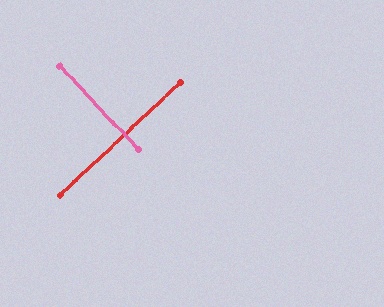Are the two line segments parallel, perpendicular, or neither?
Perpendicular — they meet at approximately 90°.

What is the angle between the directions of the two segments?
Approximately 90 degrees.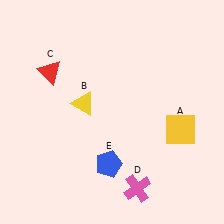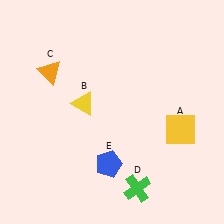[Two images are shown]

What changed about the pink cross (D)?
In Image 1, D is pink. In Image 2, it changed to green.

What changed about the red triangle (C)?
In Image 1, C is red. In Image 2, it changed to orange.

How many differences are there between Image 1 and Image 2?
There are 2 differences between the two images.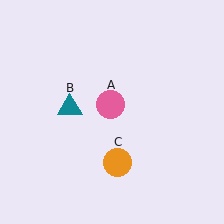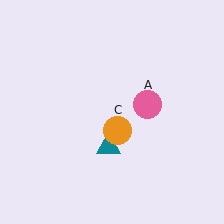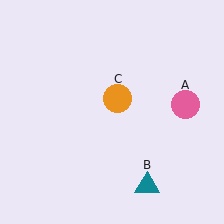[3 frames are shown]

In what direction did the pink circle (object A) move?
The pink circle (object A) moved right.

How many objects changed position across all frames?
3 objects changed position: pink circle (object A), teal triangle (object B), orange circle (object C).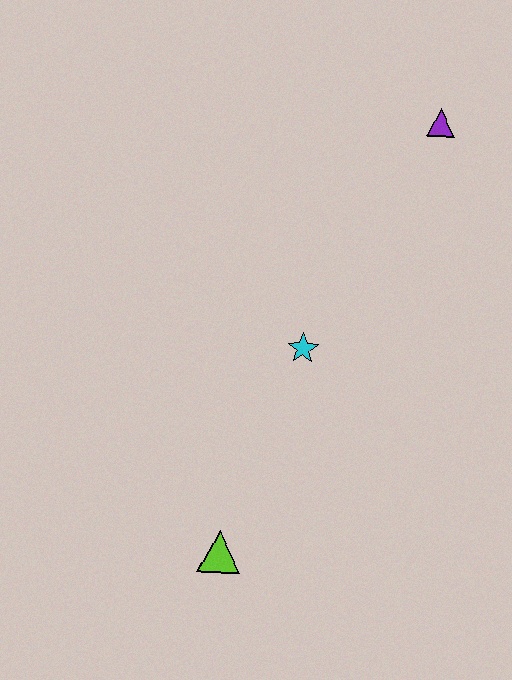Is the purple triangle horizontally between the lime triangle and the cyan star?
No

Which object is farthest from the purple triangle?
The lime triangle is farthest from the purple triangle.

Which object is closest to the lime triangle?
The cyan star is closest to the lime triangle.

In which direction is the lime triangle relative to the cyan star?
The lime triangle is below the cyan star.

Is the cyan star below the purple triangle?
Yes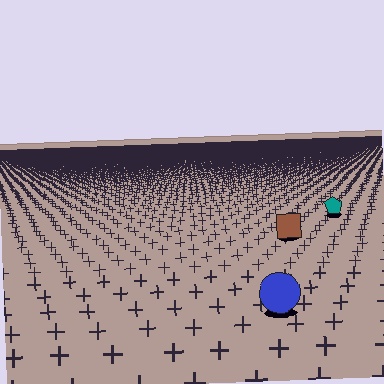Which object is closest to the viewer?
The blue circle is closest. The texture marks near it are larger and more spread out.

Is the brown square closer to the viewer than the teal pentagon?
Yes. The brown square is closer — you can tell from the texture gradient: the ground texture is coarser near it.